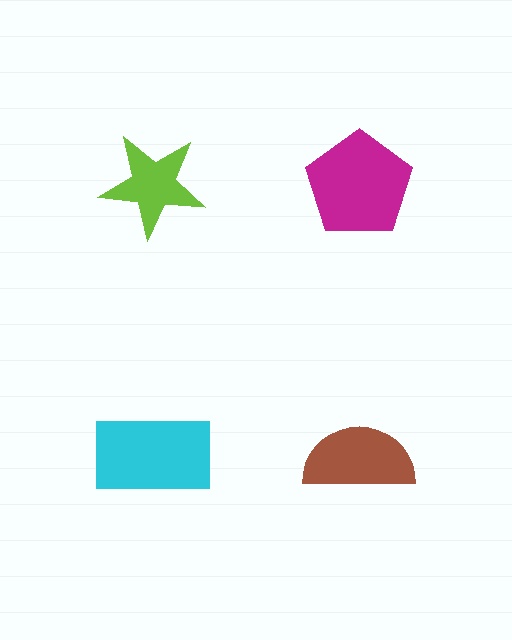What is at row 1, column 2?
A magenta pentagon.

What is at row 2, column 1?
A cyan rectangle.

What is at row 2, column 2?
A brown semicircle.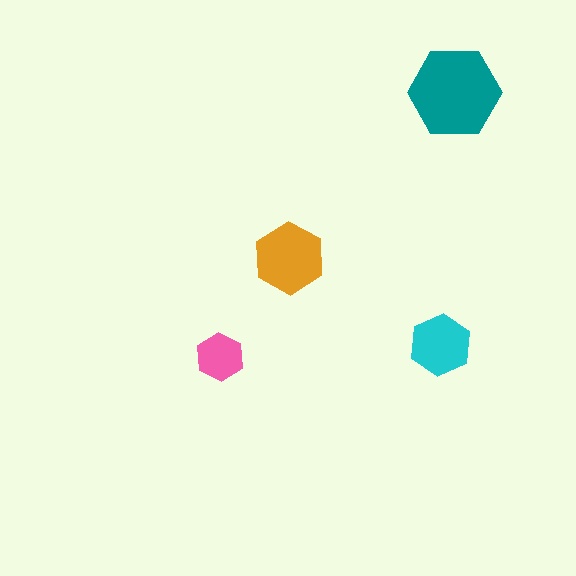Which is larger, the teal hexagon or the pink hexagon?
The teal one.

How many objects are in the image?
There are 4 objects in the image.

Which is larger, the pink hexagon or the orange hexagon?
The orange one.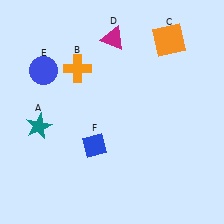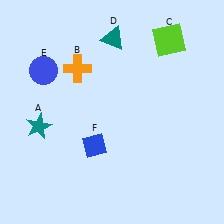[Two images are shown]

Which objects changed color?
C changed from orange to lime. D changed from magenta to teal.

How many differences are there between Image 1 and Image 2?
There are 2 differences between the two images.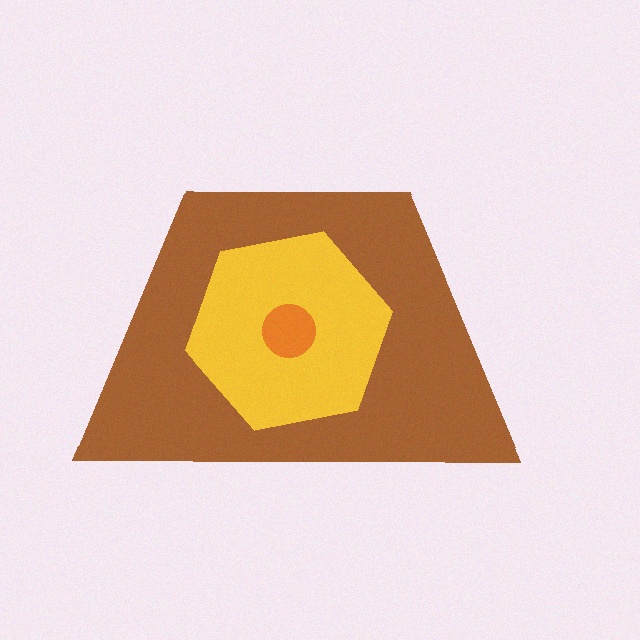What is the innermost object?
The orange circle.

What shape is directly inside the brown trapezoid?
The yellow hexagon.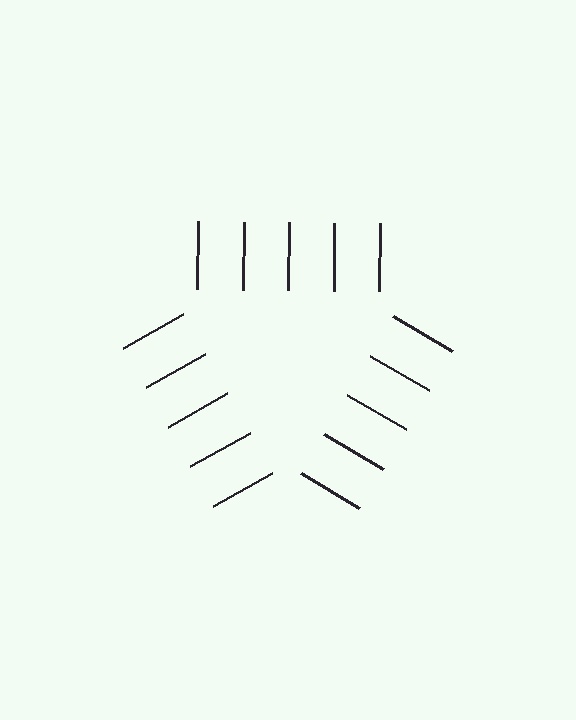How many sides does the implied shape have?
3 sides — the line-ends trace a triangle.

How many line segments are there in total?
15 — 5 along each of the 3 edges.